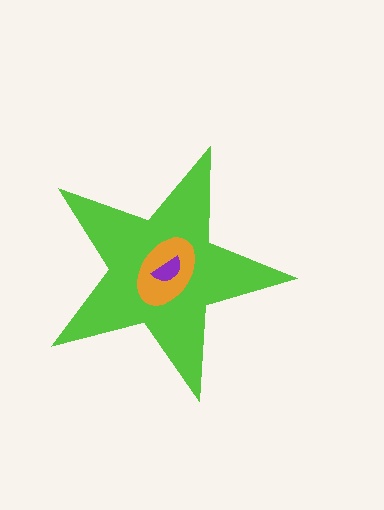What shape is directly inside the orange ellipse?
The purple semicircle.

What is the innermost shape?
The purple semicircle.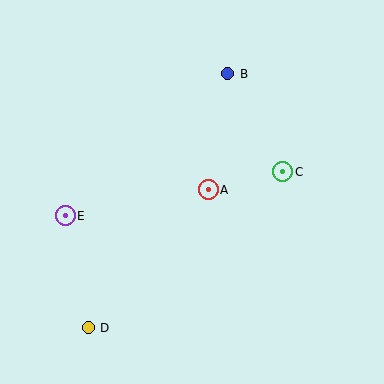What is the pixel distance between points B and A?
The distance between B and A is 118 pixels.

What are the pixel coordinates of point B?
Point B is at (228, 74).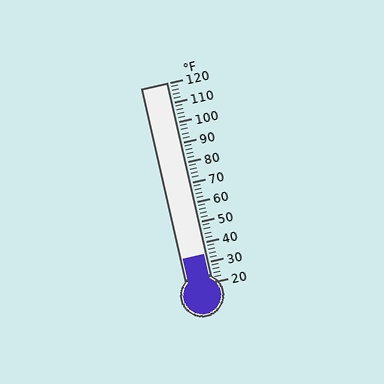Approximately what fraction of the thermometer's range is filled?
The thermometer is filled to approximately 15% of its range.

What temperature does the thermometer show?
The thermometer shows approximately 34°F.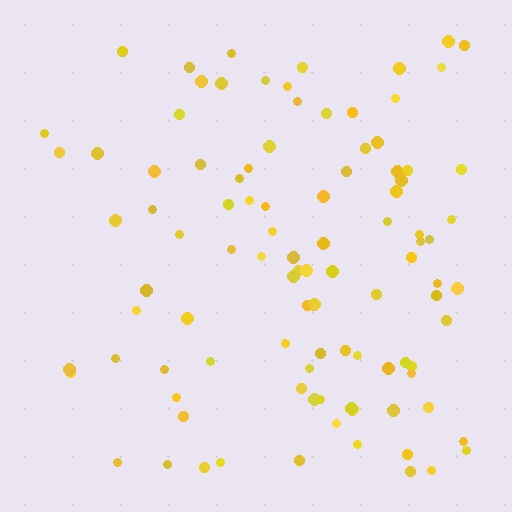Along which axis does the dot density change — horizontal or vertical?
Horizontal.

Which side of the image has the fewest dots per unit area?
The left.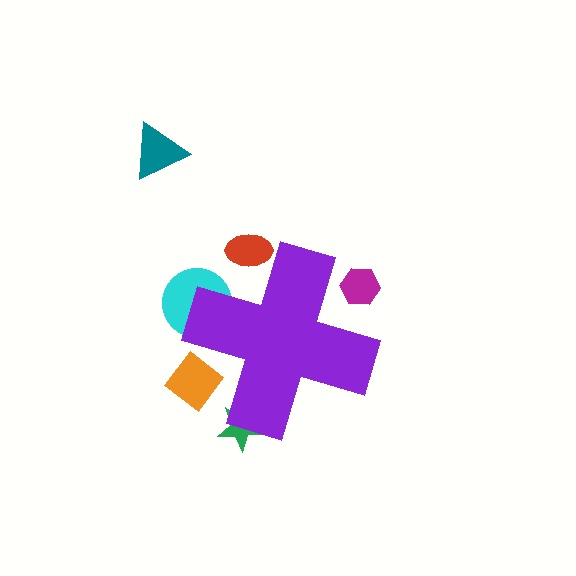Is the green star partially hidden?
Yes, the green star is partially hidden behind the purple cross.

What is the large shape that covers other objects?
A purple cross.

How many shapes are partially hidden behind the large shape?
5 shapes are partially hidden.